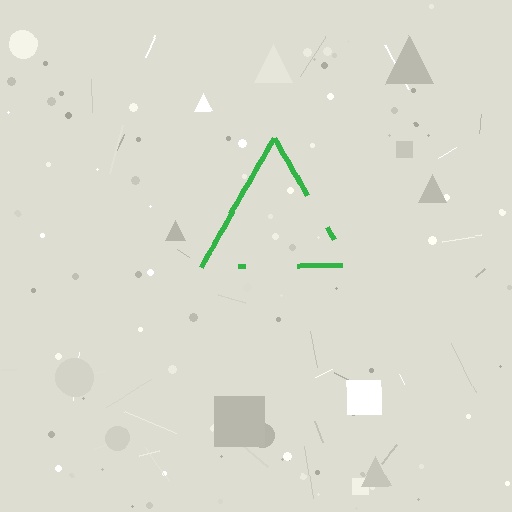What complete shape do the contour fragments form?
The contour fragments form a triangle.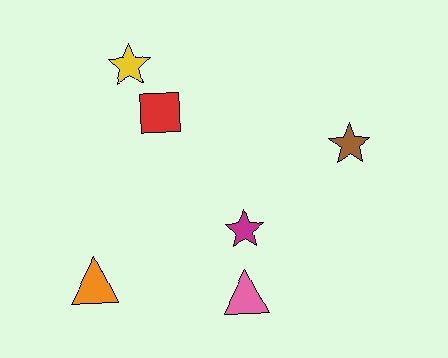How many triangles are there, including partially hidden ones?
There are 2 triangles.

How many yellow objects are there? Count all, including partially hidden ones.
There is 1 yellow object.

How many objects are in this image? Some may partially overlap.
There are 6 objects.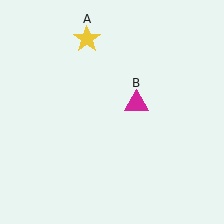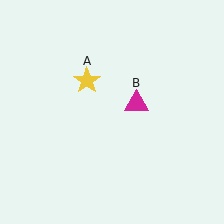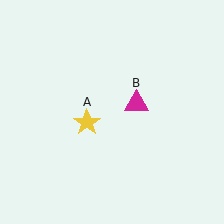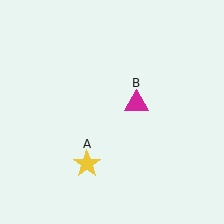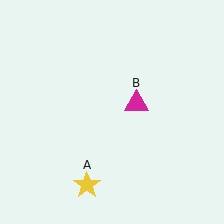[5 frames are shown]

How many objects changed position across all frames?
1 object changed position: yellow star (object A).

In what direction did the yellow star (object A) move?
The yellow star (object A) moved down.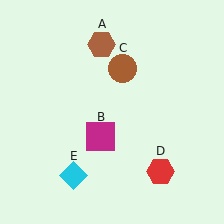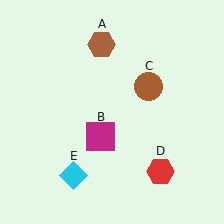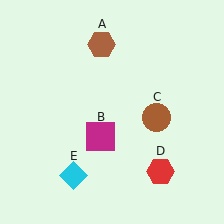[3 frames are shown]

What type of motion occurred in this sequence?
The brown circle (object C) rotated clockwise around the center of the scene.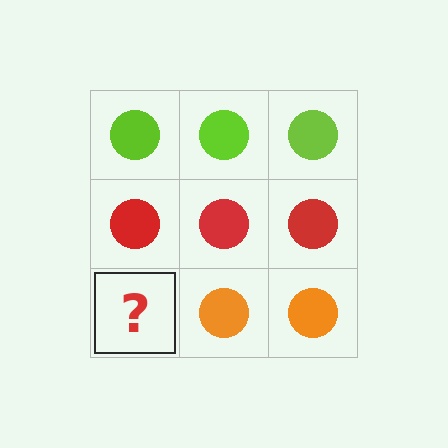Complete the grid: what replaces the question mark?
The question mark should be replaced with an orange circle.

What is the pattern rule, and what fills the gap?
The rule is that each row has a consistent color. The gap should be filled with an orange circle.